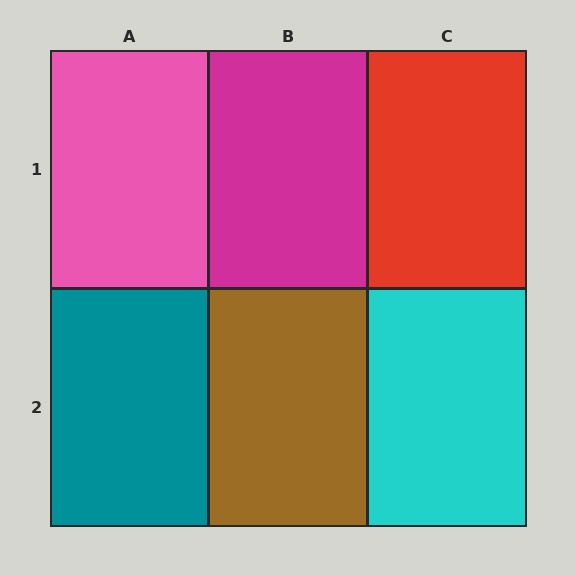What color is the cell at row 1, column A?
Pink.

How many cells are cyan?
1 cell is cyan.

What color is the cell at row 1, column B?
Magenta.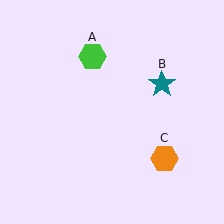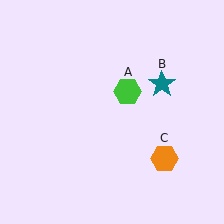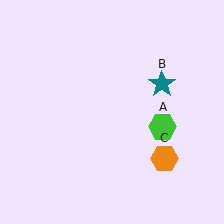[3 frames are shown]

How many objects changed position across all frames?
1 object changed position: green hexagon (object A).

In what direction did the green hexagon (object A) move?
The green hexagon (object A) moved down and to the right.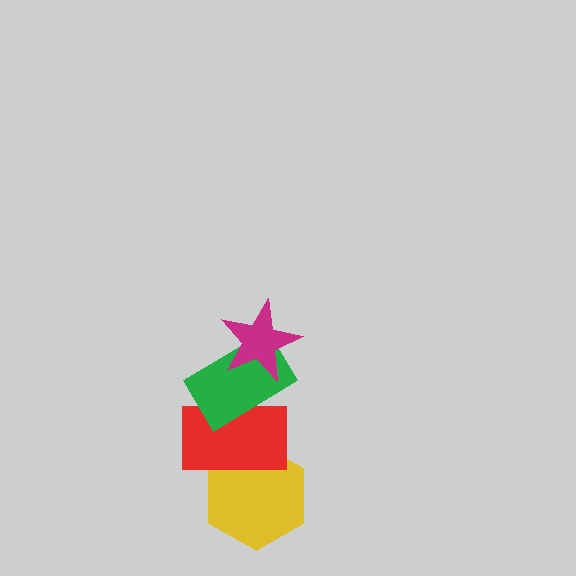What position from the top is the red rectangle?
The red rectangle is 3rd from the top.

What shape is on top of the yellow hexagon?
The red rectangle is on top of the yellow hexagon.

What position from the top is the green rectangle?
The green rectangle is 2nd from the top.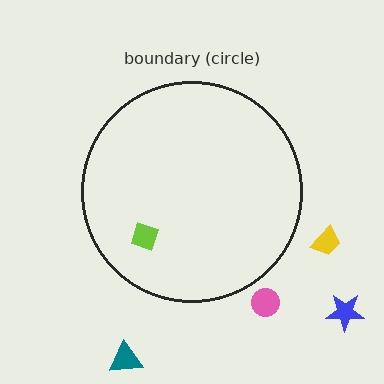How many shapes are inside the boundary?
1 inside, 4 outside.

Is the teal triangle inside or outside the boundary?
Outside.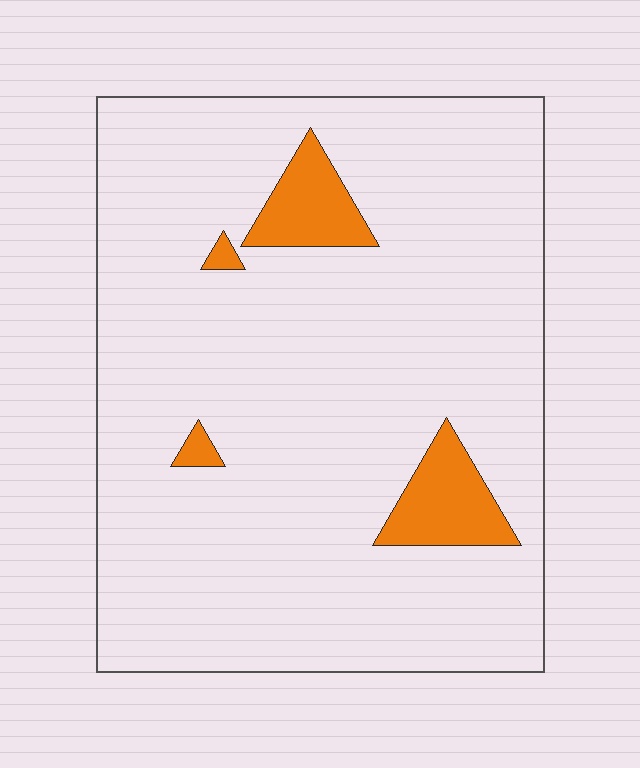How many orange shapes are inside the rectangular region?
4.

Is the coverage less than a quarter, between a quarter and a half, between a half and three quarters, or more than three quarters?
Less than a quarter.